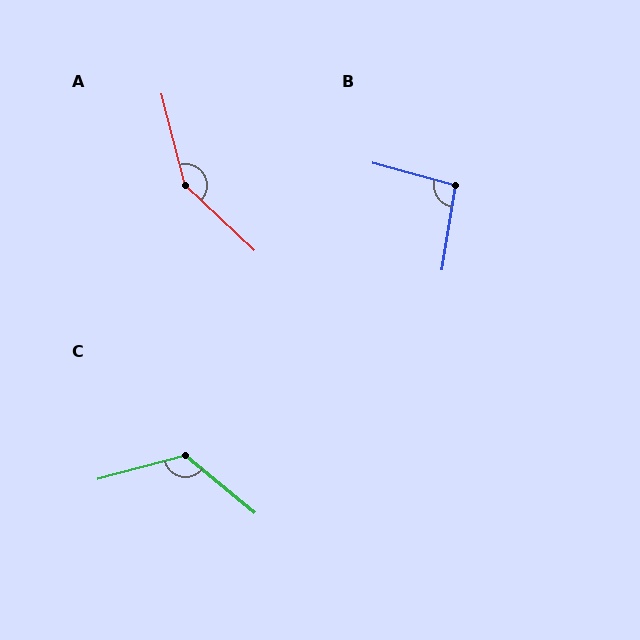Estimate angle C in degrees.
Approximately 125 degrees.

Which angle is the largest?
A, at approximately 148 degrees.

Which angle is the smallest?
B, at approximately 97 degrees.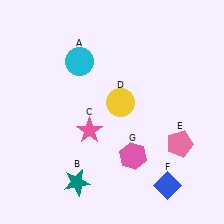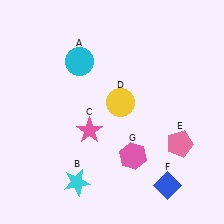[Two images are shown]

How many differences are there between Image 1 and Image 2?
There is 1 difference between the two images.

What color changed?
The star (B) changed from teal in Image 1 to cyan in Image 2.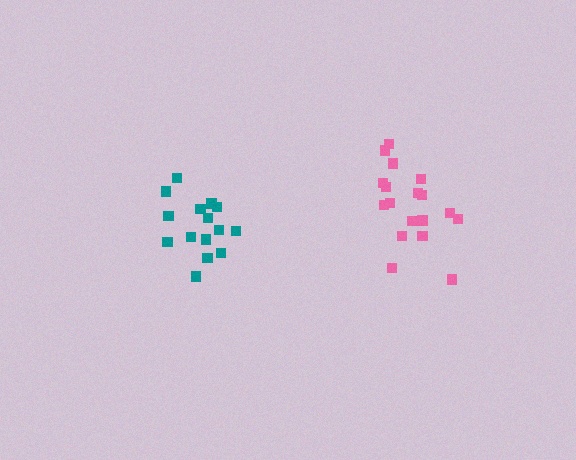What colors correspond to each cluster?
The clusters are colored: pink, teal.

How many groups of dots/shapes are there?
There are 2 groups.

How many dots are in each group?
Group 1: 18 dots, Group 2: 15 dots (33 total).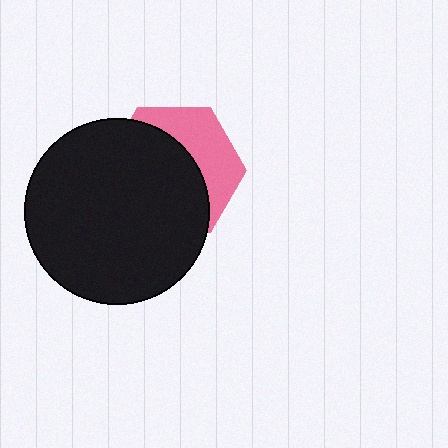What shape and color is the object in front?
The object in front is a black circle.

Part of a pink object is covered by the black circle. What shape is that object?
It is a hexagon.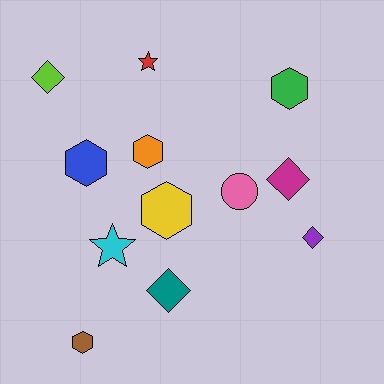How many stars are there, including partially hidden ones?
There are 2 stars.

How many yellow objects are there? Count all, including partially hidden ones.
There is 1 yellow object.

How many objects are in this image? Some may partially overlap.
There are 12 objects.